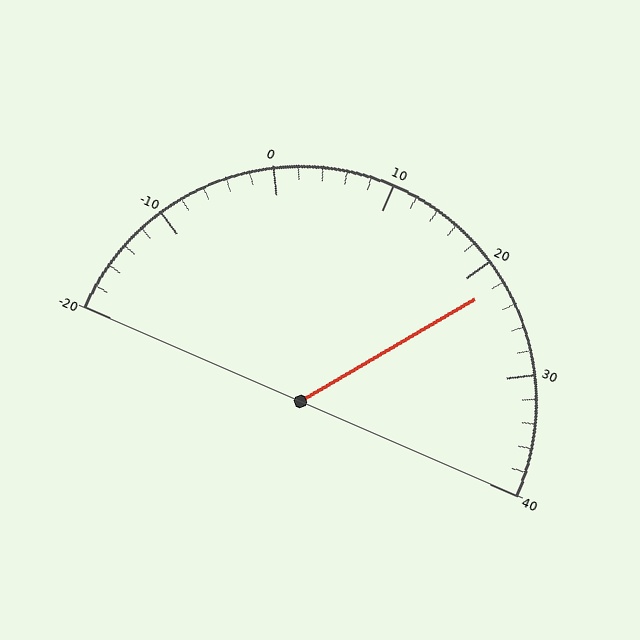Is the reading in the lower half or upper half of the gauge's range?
The reading is in the upper half of the range (-20 to 40).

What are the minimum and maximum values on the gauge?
The gauge ranges from -20 to 40.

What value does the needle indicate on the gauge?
The needle indicates approximately 22.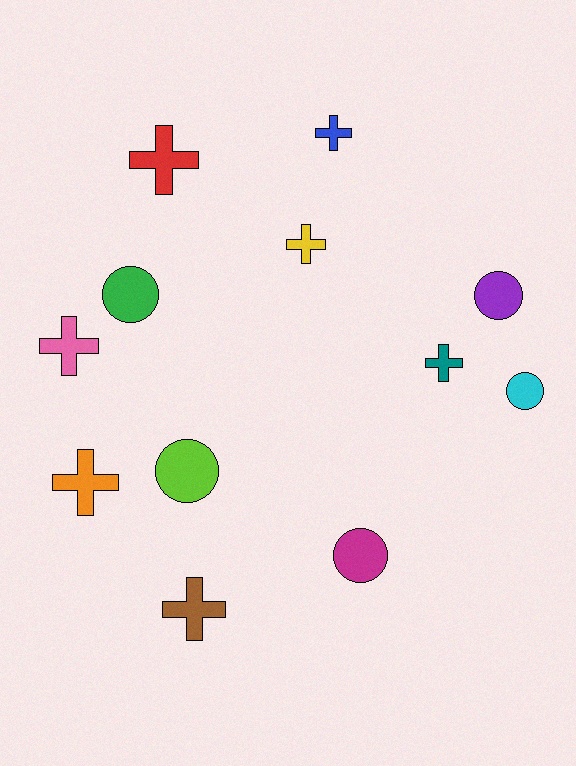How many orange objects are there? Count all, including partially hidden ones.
There is 1 orange object.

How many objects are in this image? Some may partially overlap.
There are 12 objects.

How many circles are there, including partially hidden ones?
There are 5 circles.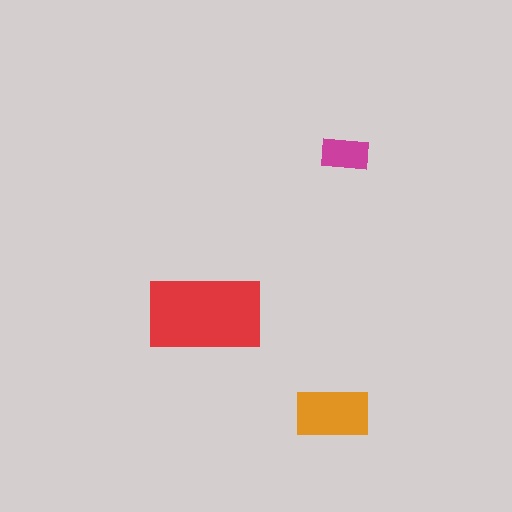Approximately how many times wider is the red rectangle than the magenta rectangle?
About 2.5 times wider.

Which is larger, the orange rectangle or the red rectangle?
The red one.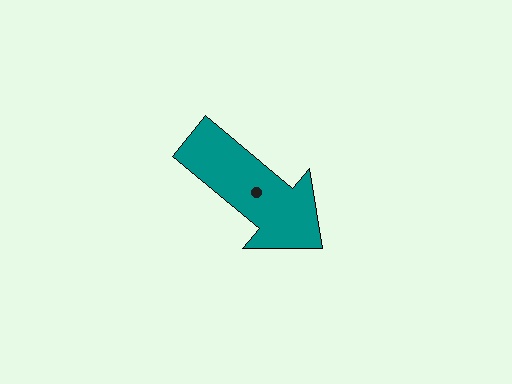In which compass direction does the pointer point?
Southeast.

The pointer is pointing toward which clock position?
Roughly 4 o'clock.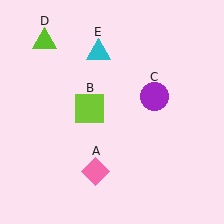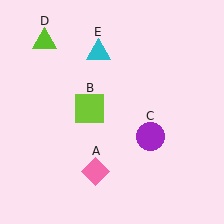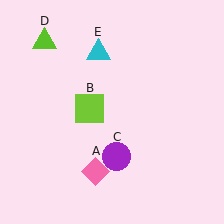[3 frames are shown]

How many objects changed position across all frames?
1 object changed position: purple circle (object C).